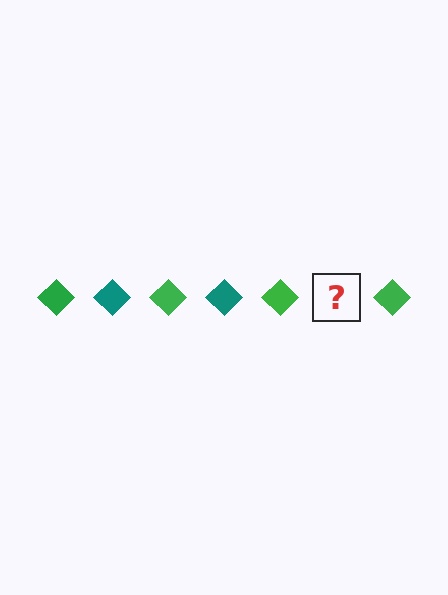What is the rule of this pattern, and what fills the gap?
The rule is that the pattern cycles through green, teal diamonds. The gap should be filled with a teal diamond.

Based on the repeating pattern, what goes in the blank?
The blank should be a teal diamond.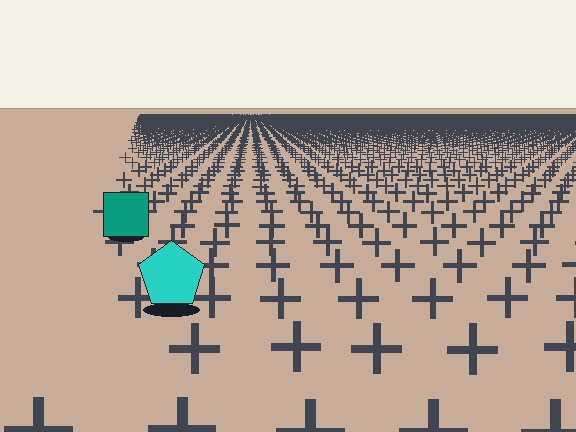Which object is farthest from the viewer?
The teal square is farthest from the viewer. It appears smaller and the ground texture around it is denser.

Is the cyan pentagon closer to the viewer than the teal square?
Yes. The cyan pentagon is closer — you can tell from the texture gradient: the ground texture is coarser near it.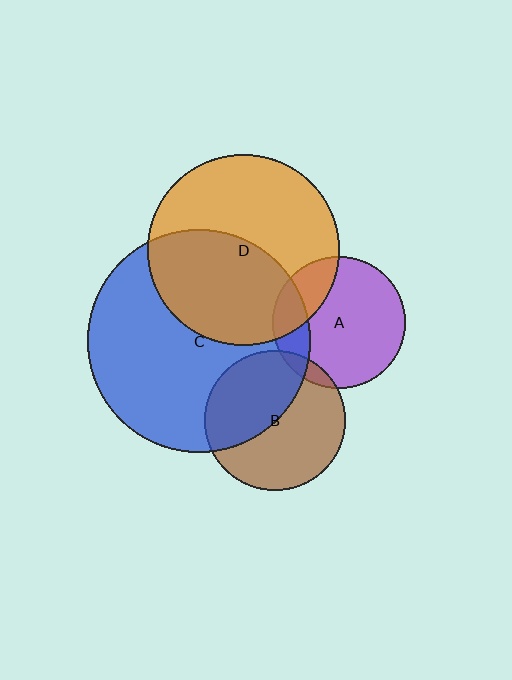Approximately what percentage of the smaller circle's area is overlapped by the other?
Approximately 45%.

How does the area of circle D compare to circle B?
Approximately 1.9 times.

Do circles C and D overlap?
Yes.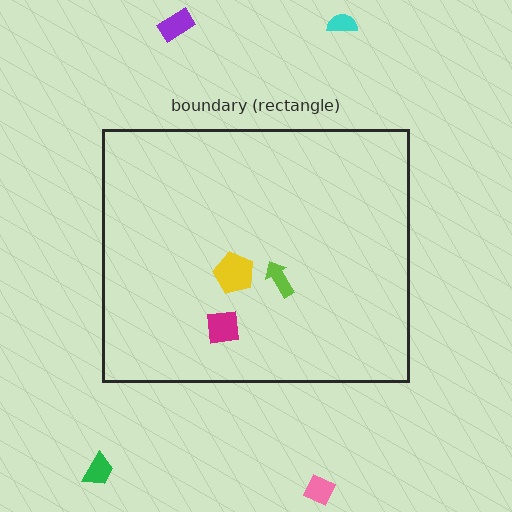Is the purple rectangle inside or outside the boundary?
Outside.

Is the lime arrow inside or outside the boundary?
Inside.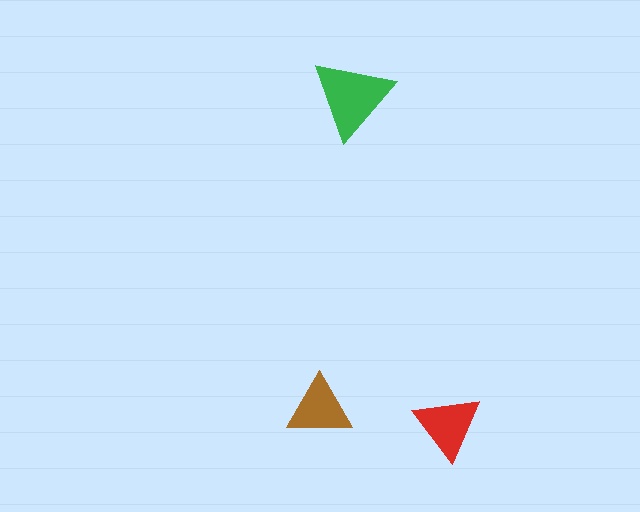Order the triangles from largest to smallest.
the green one, the red one, the brown one.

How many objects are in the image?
There are 3 objects in the image.